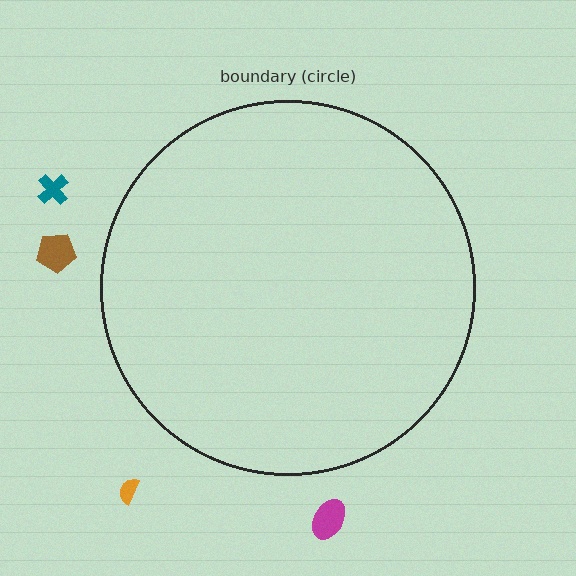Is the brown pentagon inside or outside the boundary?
Outside.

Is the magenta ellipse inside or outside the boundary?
Outside.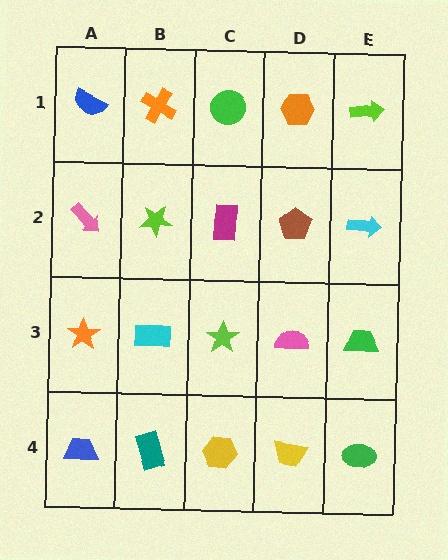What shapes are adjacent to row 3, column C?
A magenta rectangle (row 2, column C), a yellow hexagon (row 4, column C), a cyan rectangle (row 3, column B), a pink semicircle (row 3, column D).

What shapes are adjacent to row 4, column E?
A green trapezoid (row 3, column E), a yellow trapezoid (row 4, column D).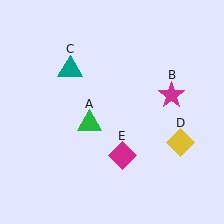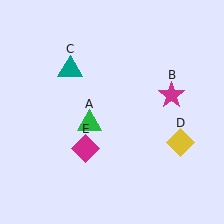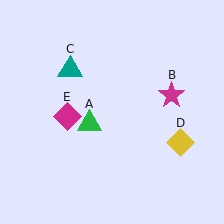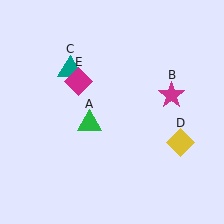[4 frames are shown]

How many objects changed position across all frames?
1 object changed position: magenta diamond (object E).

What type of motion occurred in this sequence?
The magenta diamond (object E) rotated clockwise around the center of the scene.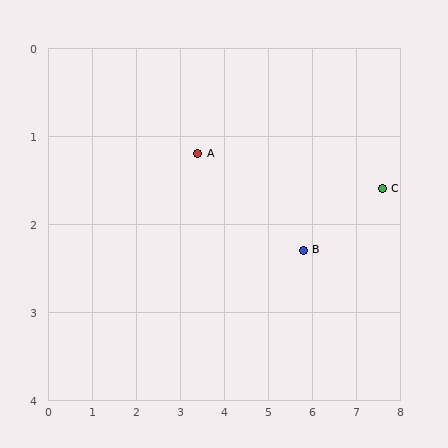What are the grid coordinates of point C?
Point C is at approximately (7.6, 1.6).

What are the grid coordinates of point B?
Point B is at approximately (5.8, 2.3).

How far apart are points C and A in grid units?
Points C and A are about 4.2 grid units apart.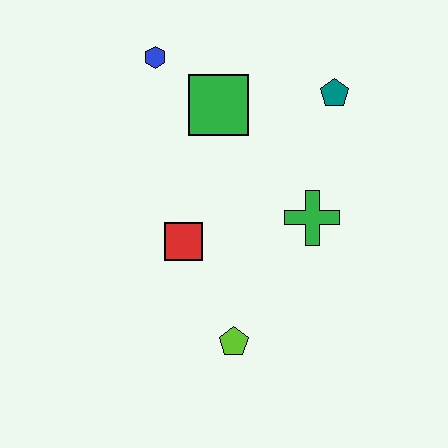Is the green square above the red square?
Yes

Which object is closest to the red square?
The lime pentagon is closest to the red square.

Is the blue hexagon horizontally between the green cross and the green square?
No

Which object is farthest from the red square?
The teal pentagon is farthest from the red square.